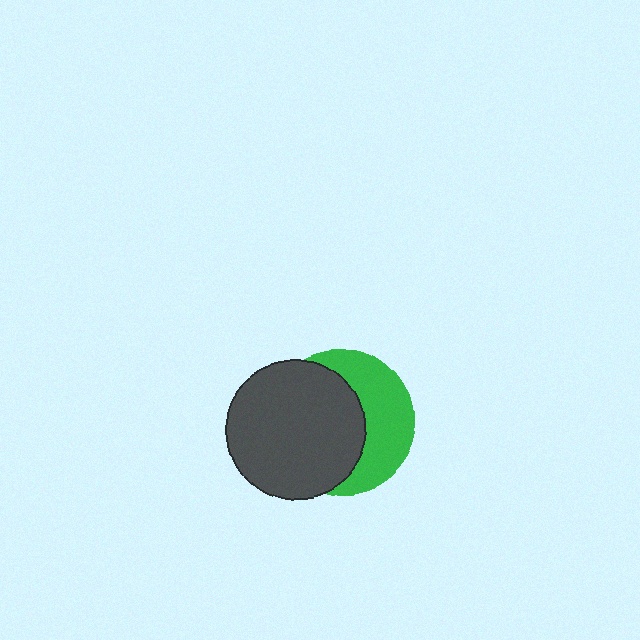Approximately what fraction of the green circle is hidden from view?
Roughly 57% of the green circle is hidden behind the dark gray circle.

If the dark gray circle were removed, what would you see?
You would see the complete green circle.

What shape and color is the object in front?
The object in front is a dark gray circle.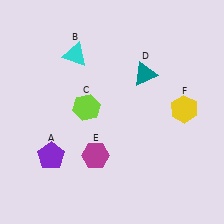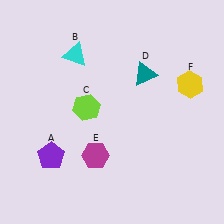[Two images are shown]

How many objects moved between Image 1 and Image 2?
1 object moved between the two images.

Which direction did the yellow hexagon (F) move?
The yellow hexagon (F) moved up.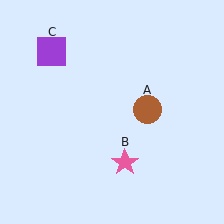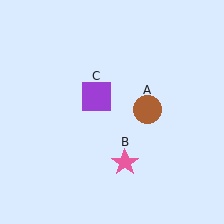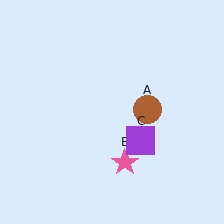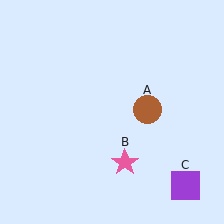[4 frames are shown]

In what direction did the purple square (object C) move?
The purple square (object C) moved down and to the right.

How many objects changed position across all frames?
1 object changed position: purple square (object C).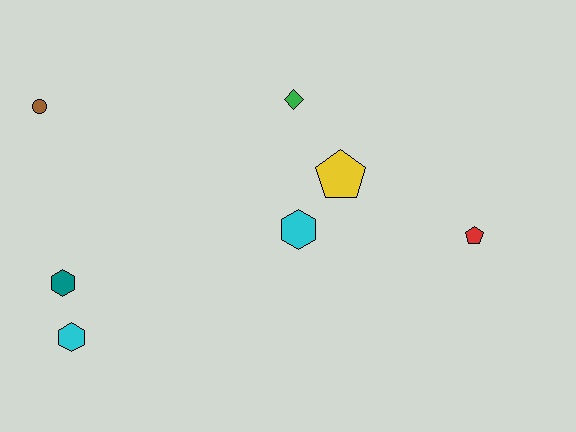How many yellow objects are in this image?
There is 1 yellow object.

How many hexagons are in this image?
There are 3 hexagons.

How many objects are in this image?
There are 7 objects.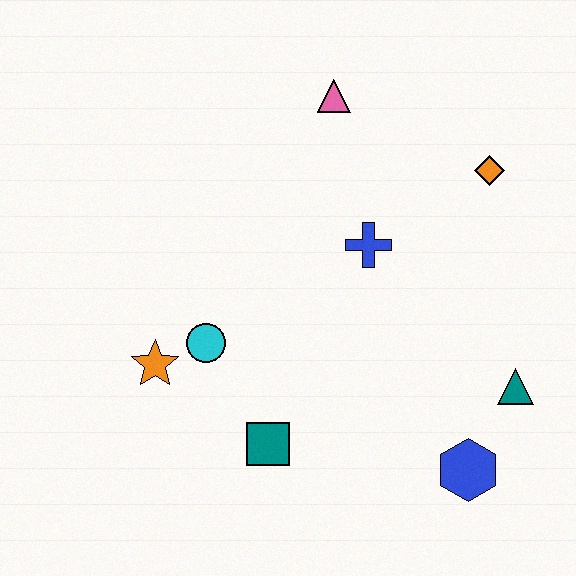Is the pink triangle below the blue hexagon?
No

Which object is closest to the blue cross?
The orange diamond is closest to the blue cross.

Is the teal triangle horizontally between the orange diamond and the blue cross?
No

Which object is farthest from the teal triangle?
The orange star is farthest from the teal triangle.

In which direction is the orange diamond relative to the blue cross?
The orange diamond is to the right of the blue cross.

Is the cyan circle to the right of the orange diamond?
No